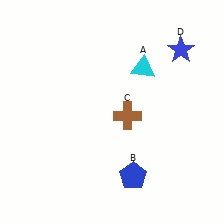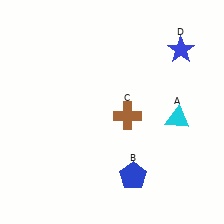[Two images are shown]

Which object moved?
The cyan triangle (A) moved down.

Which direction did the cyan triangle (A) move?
The cyan triangle (A) moved down.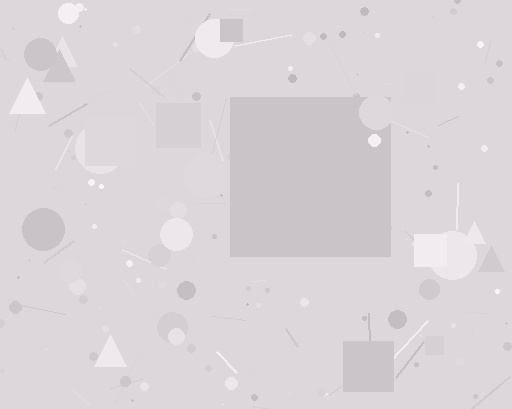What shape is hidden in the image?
A square is hidden in the image.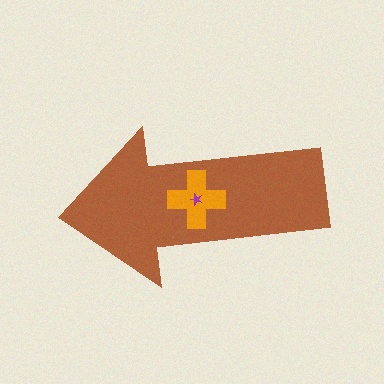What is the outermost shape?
The brown arrow.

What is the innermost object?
The purple star.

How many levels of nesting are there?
3.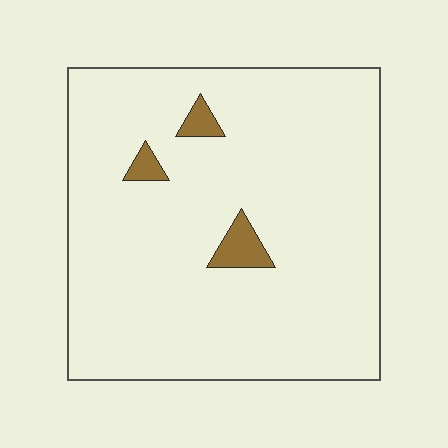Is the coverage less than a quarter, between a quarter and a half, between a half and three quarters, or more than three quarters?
Less than a quarter.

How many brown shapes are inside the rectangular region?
3.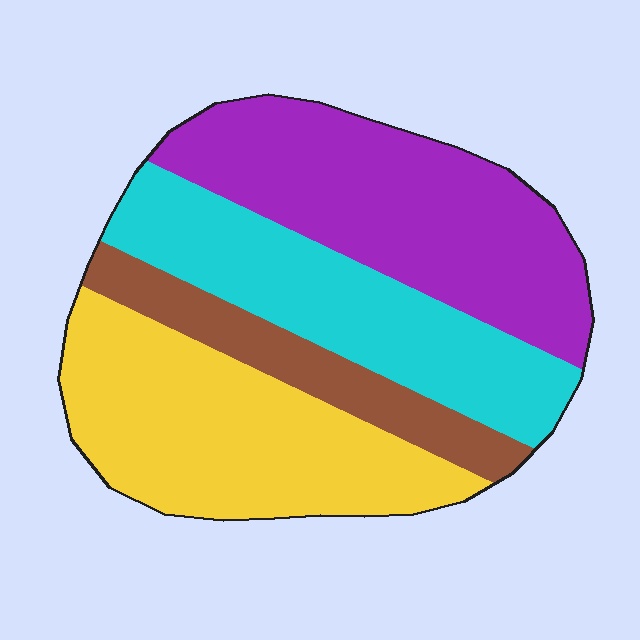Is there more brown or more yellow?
Yellow.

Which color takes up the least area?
Brown, at roughly 15%.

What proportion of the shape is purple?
Purple takes up about one third (1/3) of the shape.